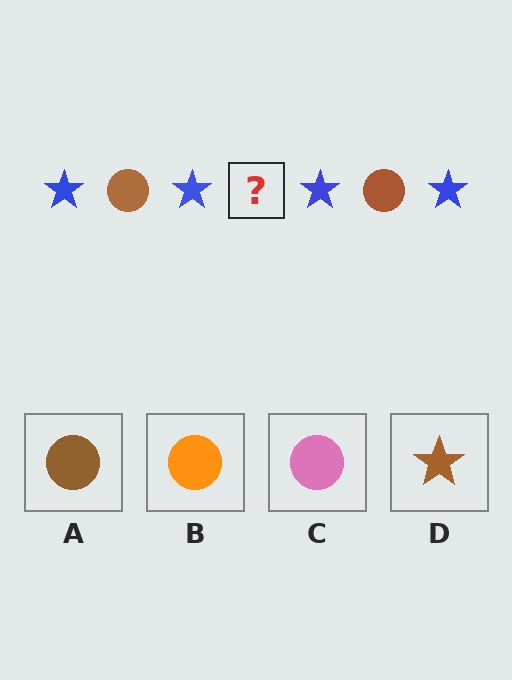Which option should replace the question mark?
Option A.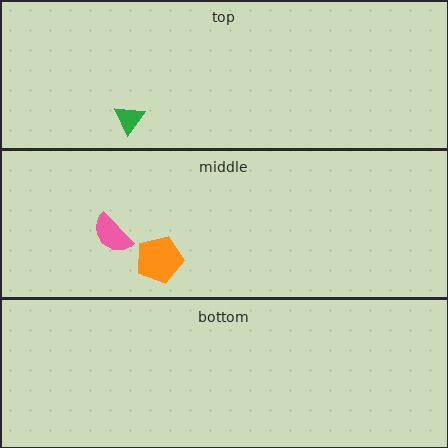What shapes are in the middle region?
The orange pentagon, the pink semicircle.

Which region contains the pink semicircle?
The middle region.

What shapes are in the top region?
The green triangle.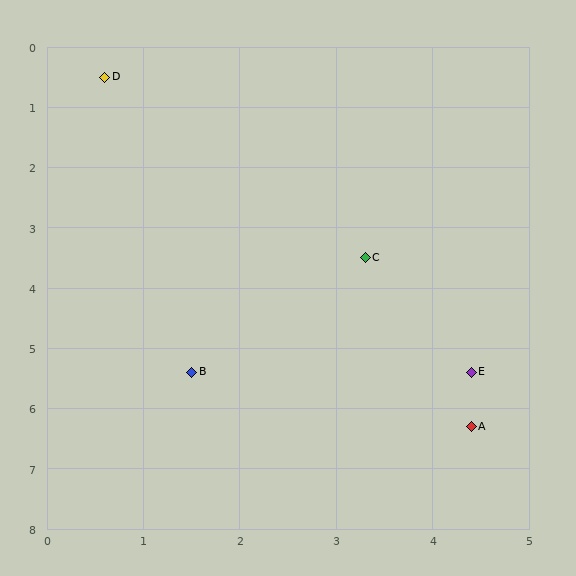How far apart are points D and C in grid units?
Points D and C are about 4.0 grid units apart.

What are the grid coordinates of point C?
Point C is at approximately (3.3, 3.5).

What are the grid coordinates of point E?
Point E is at approximately (4.4, 5.4).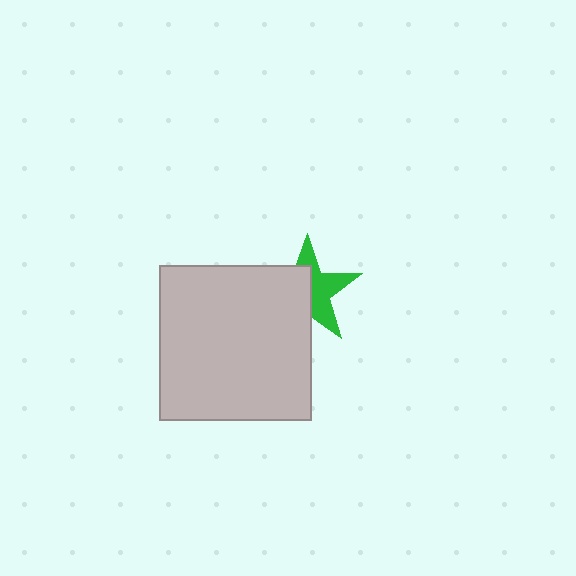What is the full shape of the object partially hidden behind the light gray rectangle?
The partially hidden object is a green star.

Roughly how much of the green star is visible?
About half of it is visible (roughly 50%).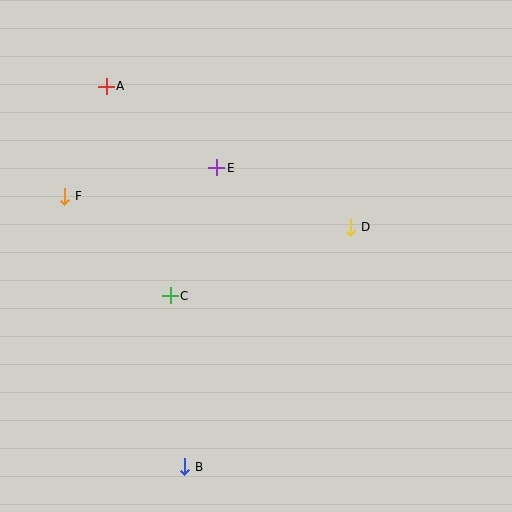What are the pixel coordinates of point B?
Point B is at (185, 467).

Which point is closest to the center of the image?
Point C at (170, 296) is closest to the center.